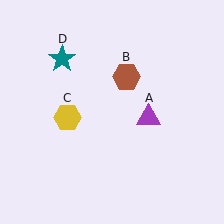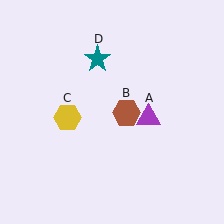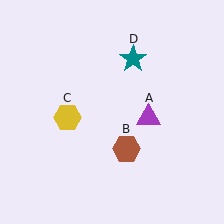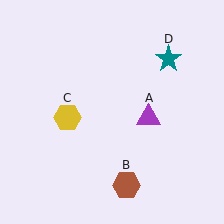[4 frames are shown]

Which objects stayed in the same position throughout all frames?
Purple triangle (object A) and yellow hexagon (object C) remained stationary.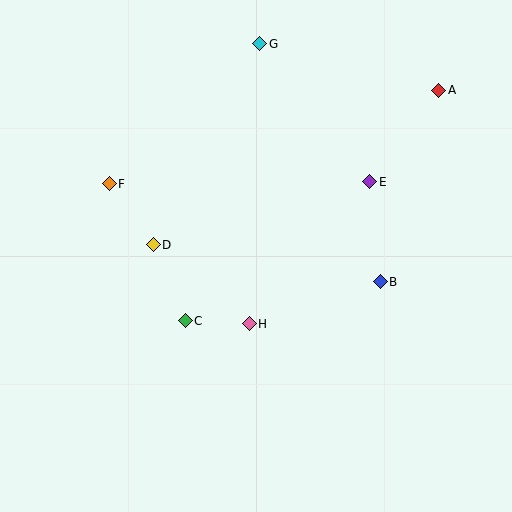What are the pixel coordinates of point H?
Point H is at (249, 324).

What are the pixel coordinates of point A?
Point A is at (439, 90).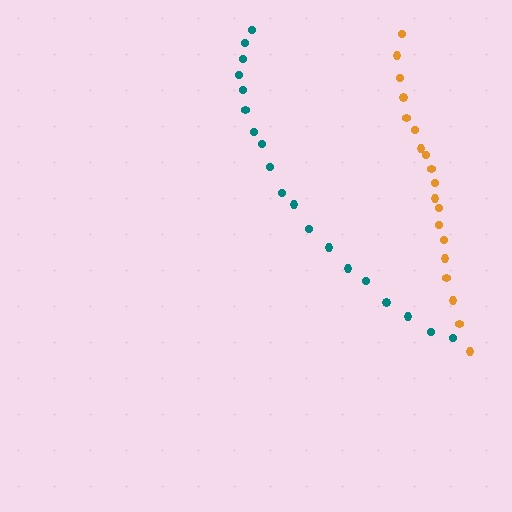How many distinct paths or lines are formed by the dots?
There are 2 distinct paths.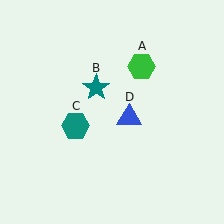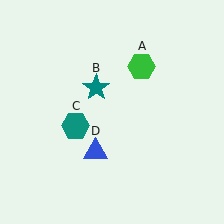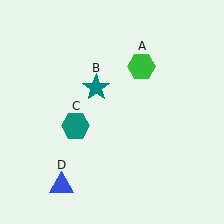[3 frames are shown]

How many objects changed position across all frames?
1 object changed position: blue triangle (object D).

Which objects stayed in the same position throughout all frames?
Green hexagon (object A) and teal star (object B) and teal hexagon (object C) remained stationary.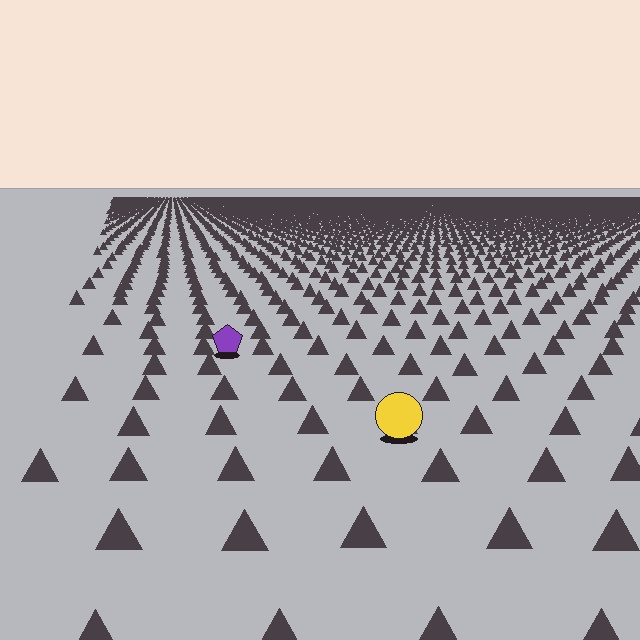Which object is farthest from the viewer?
The purple pentagon is farthest from the viewer. It appears smaller and the ground texture around it is denser.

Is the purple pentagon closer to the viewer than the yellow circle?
No. The yellow circle is closer — you can tell from the texture gradient: the ground texture is coarser near it.